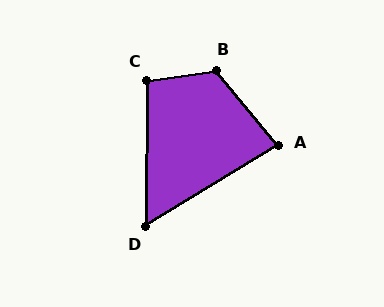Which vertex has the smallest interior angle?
D, at approximately 58 degrees.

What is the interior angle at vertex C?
Approximately 98 degrees (obtuse).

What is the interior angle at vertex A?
Approximately 82 degrees (acute).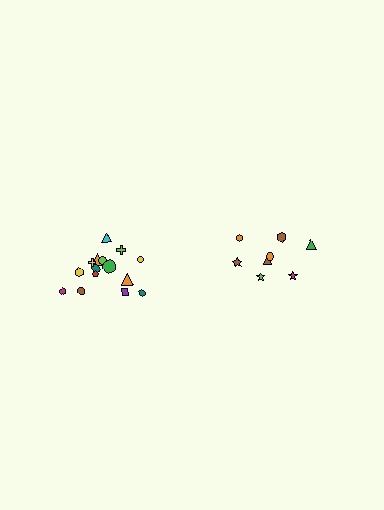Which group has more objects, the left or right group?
The left group.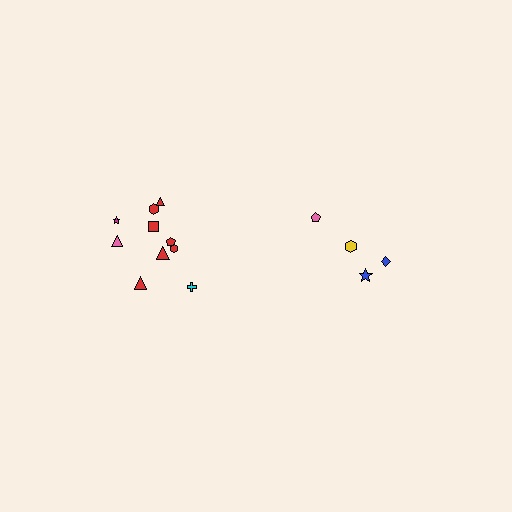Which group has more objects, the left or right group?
The left group.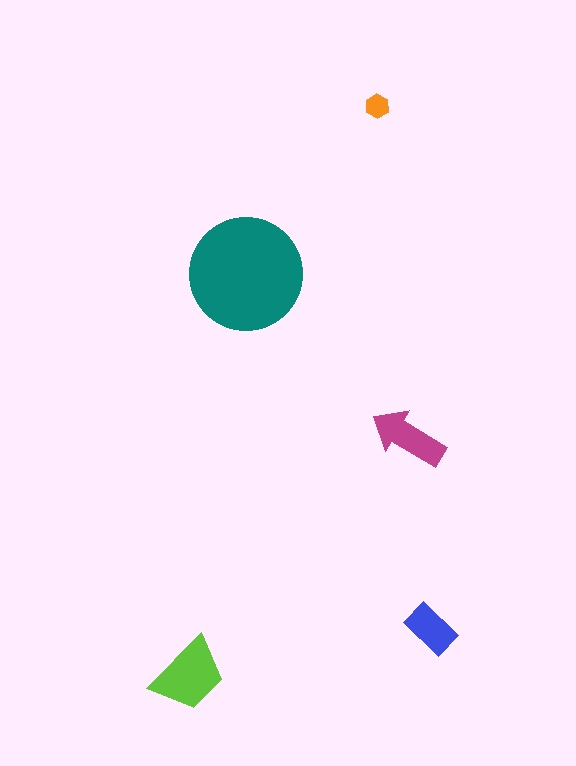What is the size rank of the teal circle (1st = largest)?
1st.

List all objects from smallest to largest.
The orange hexagon, the blue rectangle, the magenta arrow, the lime trapezoid, the teal circle.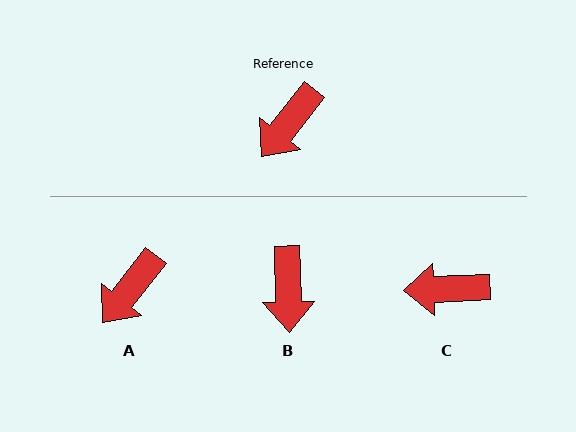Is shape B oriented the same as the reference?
No, it is off by about 40 degrees.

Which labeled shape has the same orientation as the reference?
A.